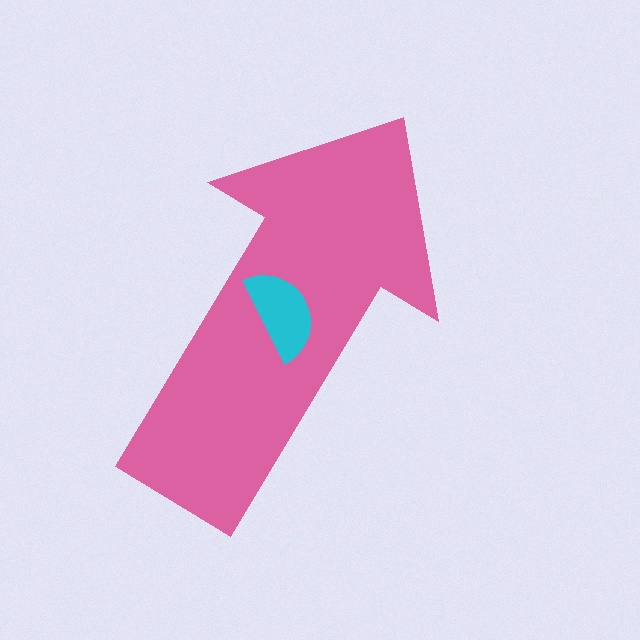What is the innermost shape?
The cyan semicircle.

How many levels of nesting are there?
2.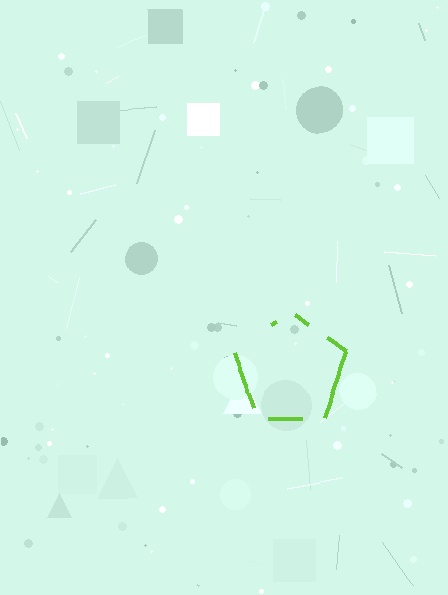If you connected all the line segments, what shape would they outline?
They would outline a pentagon.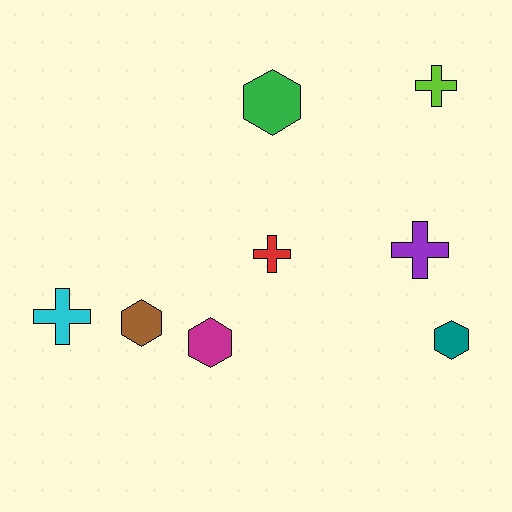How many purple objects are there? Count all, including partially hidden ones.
There is 1 purple object.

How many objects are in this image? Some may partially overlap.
There are 8 objects.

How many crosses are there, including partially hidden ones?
There are 4 crosses.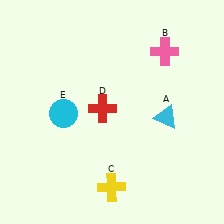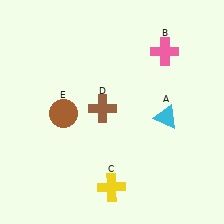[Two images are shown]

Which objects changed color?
D changed from red to brown. E changed from cyan to brown.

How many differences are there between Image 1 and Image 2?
There are 2 differences between the two images.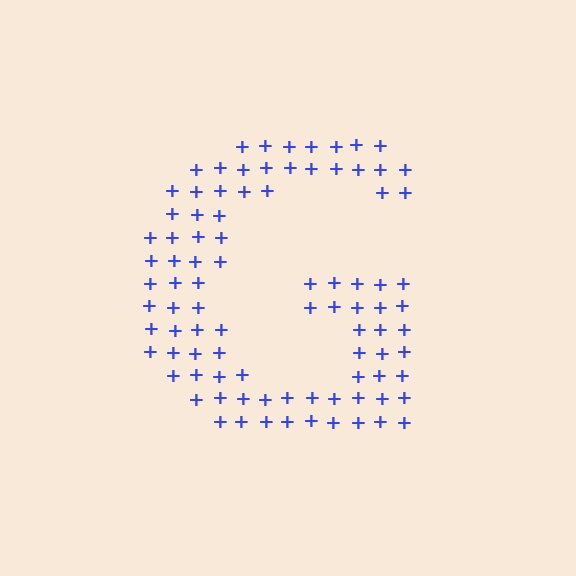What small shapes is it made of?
It is made of small plus signs.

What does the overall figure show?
The overall figure shows the letter G.